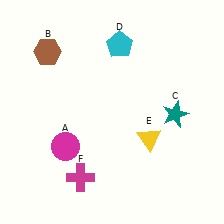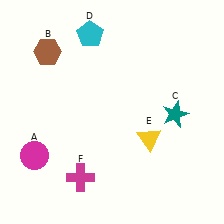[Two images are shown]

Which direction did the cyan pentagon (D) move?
The cyan pentagon (D) moved left.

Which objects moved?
The objects that moved are: the magenta circle (A), the cyan pentagon (D).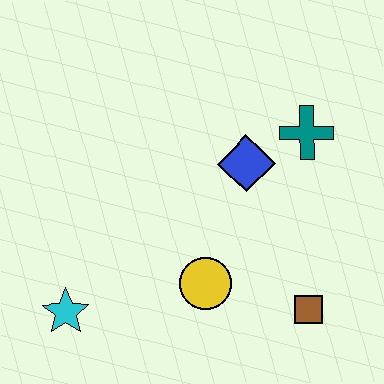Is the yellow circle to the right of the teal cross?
No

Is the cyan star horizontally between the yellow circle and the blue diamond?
No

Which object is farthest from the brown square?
The cyan star is farthest from the brown square.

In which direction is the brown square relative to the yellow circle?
The brown square is to the right of the yellow circle.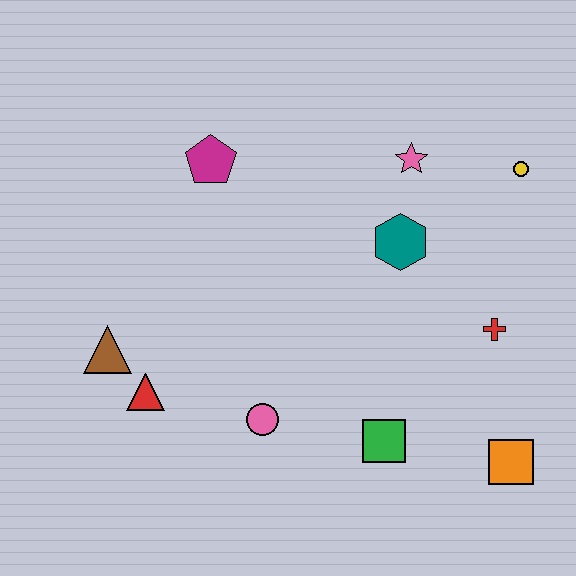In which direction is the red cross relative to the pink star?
The red cross is below the pink star.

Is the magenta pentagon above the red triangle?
Yes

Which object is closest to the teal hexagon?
The pink star is closest to the teal hexagon.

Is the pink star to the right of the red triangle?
Yes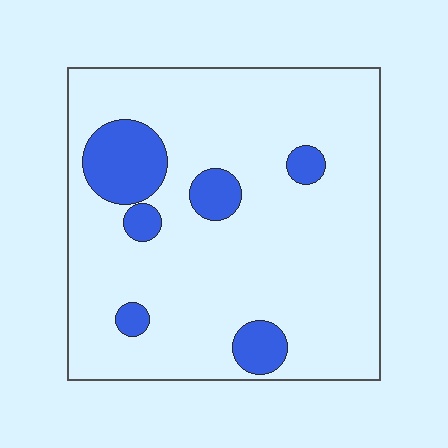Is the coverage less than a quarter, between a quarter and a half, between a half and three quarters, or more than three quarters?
Less than a quarter.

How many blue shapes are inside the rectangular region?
6.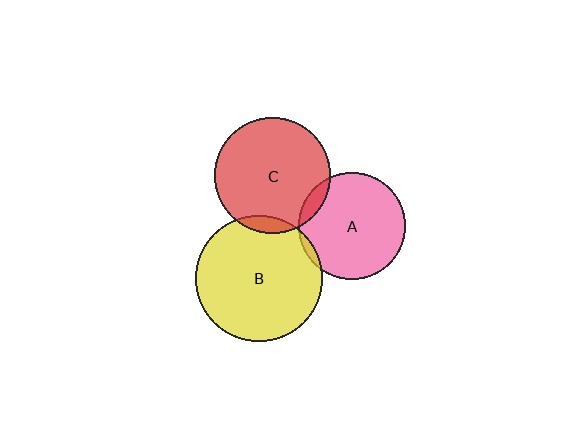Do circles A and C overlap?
Yes.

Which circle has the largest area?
Circle B (yellow).